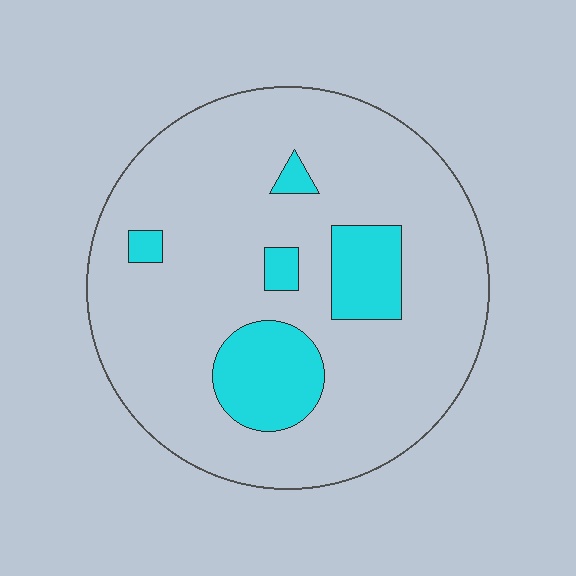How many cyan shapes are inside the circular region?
5.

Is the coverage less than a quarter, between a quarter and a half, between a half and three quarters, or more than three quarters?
Less than a quarter.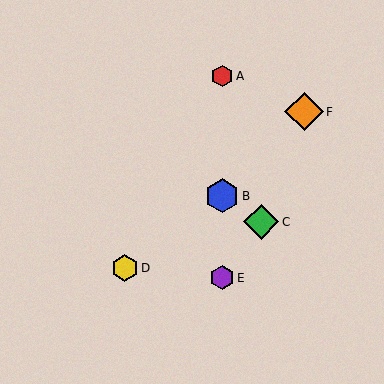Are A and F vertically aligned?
No, A is at x≈222 and F is at x≈304.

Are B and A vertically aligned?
Yes, both are at x≈222.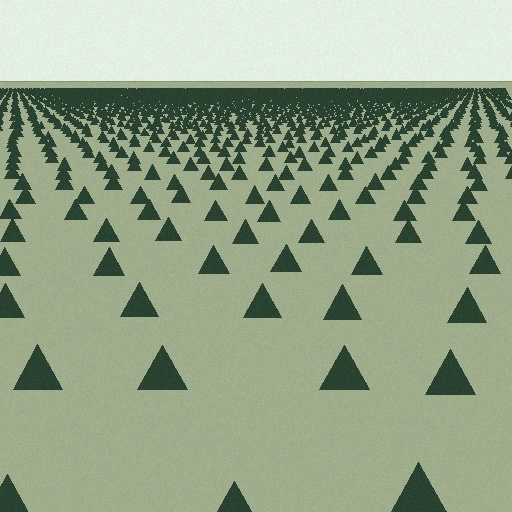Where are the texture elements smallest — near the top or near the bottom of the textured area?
Near the top.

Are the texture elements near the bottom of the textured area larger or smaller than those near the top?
Larger. Near the bottom, elements are closer to the viewer and appear at a bigger on-screen size.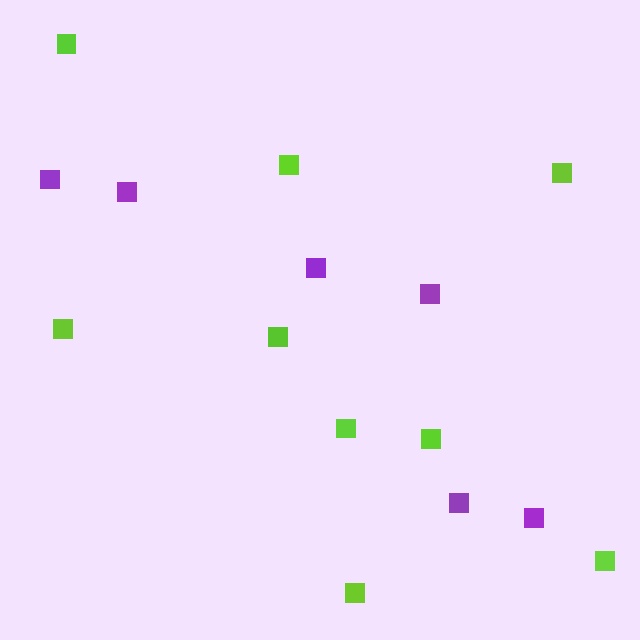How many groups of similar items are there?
There are 2 groups: one group of lime squares (9) and one group of purple squares (6).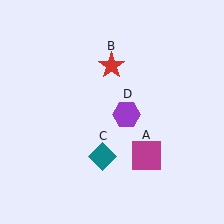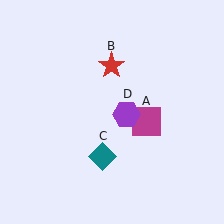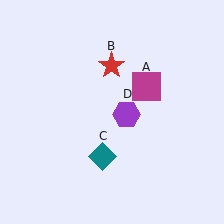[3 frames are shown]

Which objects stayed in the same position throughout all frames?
Red star (object B) and teal diamond (object C) and purple hexagon (object D) remained stationary.